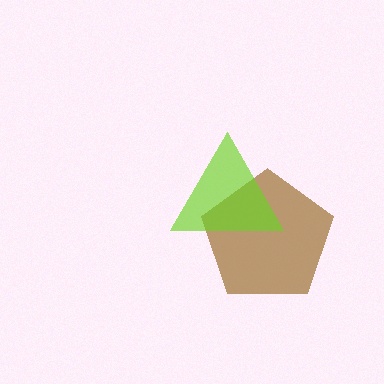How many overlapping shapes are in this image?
There are 2 overlapping shapes in the image.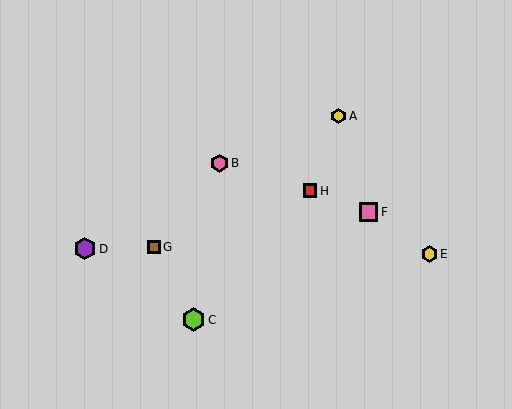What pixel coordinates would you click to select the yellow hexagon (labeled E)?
Click at (429, 254) to select the yellow hexagon E.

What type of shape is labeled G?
Shape G is a brown square.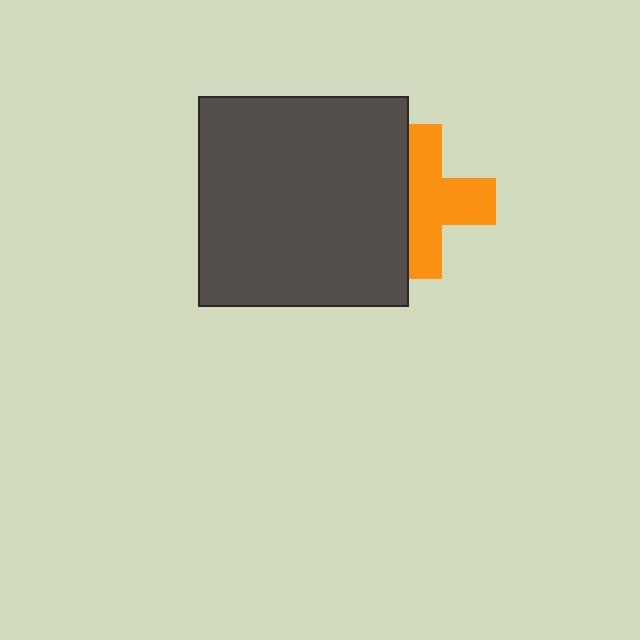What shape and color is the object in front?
The object in front is a dark gray square.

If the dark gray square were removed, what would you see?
You would see the complete orange cross.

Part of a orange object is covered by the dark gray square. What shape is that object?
It is a cross.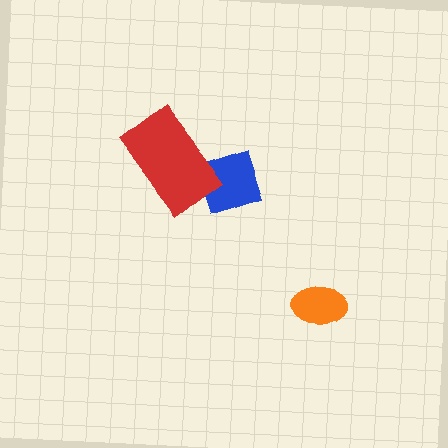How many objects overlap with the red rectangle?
1 object overlaps with the red rectangle.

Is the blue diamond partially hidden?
Yes, it is partially covered by another shape.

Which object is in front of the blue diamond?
The red rectangle is in front of the blue diamond.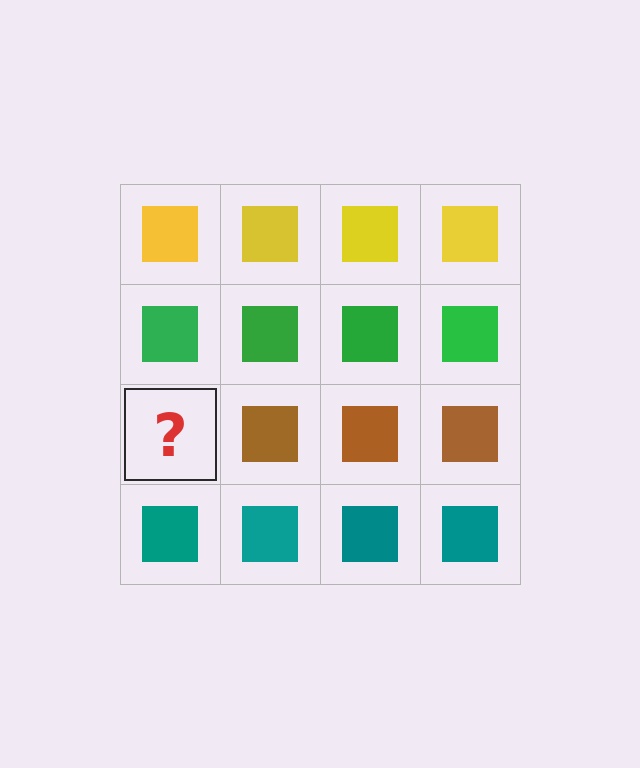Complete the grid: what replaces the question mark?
The question mark should be replaced with a brown square.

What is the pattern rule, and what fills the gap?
The rule is that each row has a consistent color. The gap should be filled with a brown square.